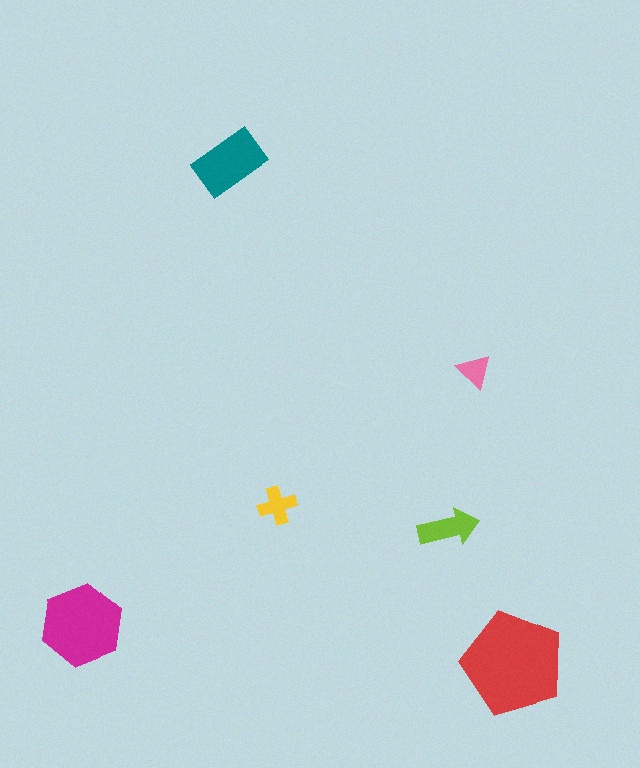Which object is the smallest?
The pink triangle.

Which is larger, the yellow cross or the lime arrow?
The lime arrow.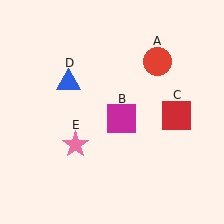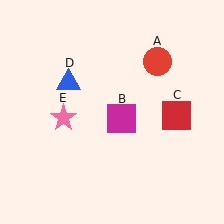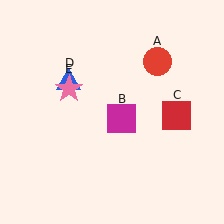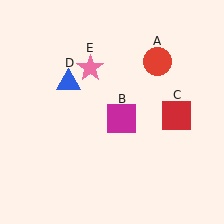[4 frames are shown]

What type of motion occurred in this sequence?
The pink star (object E) rotated clockwise around the center of the scene.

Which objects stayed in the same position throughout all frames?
Red circle (object A) and magenta square (object B) and red square (object C) and blue triangle (object D) remained stationary.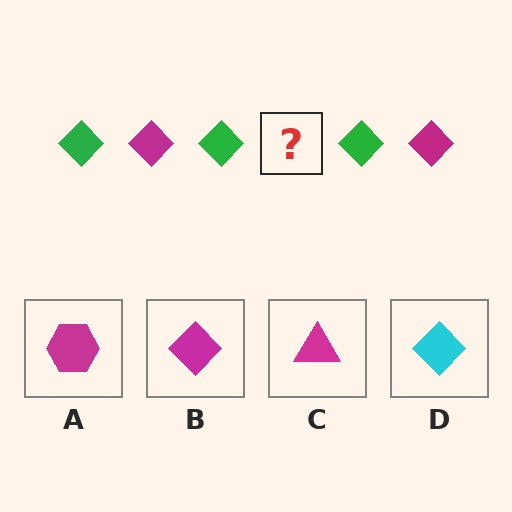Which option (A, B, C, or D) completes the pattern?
B.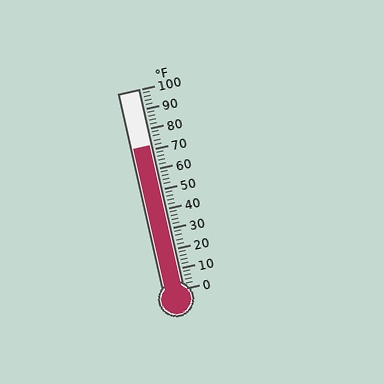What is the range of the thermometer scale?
The thermometer scale ranges from 0°F to 100°F.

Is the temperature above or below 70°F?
The temperature is above 70°F.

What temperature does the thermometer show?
The thermometer shows approximately 72°F.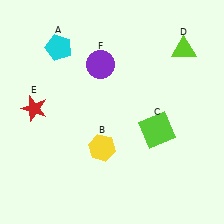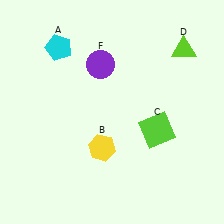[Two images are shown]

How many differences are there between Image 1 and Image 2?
There is 1 difference between the two images.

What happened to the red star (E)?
The red star (E) was removed in Image 2. It was in the top-left area of Image 1.